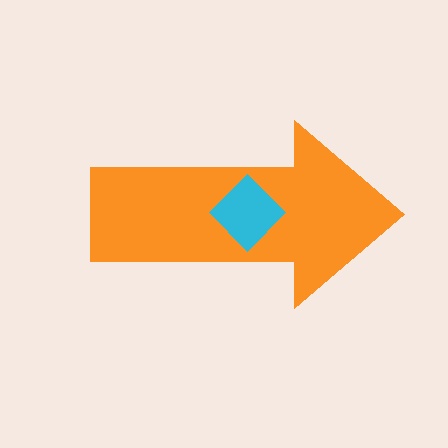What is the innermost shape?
The cyan diamond.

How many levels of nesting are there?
2.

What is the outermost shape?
The orange arrow.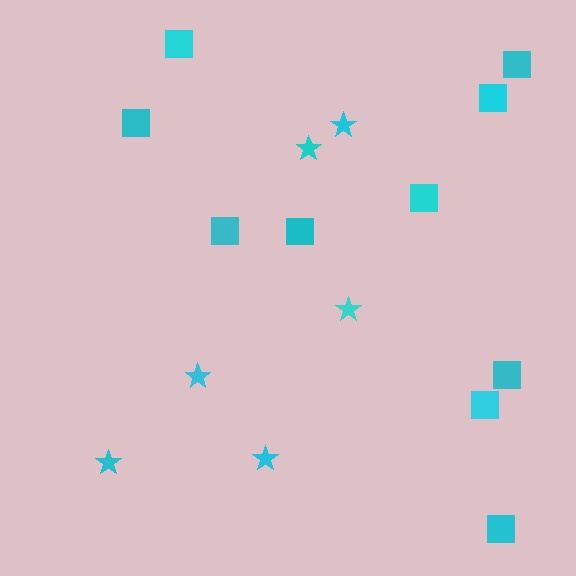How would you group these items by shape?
There are 2 groups: one group of squares (10) and one group of stars (6).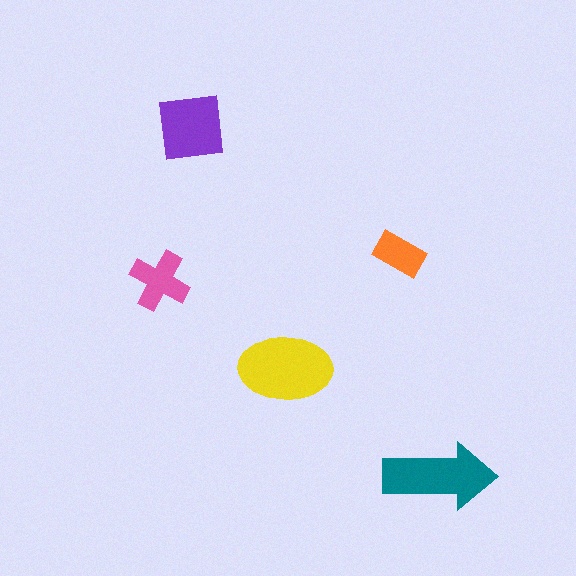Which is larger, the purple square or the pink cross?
The purple square.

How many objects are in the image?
There are 5 objects in the image.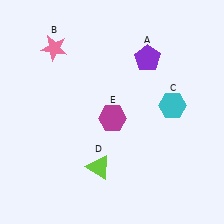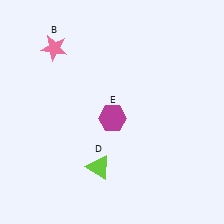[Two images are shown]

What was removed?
The purple pentagon (A), the cyan hexagon (C) were removed in Image 2.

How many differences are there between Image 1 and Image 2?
There are 2 differences between the two images.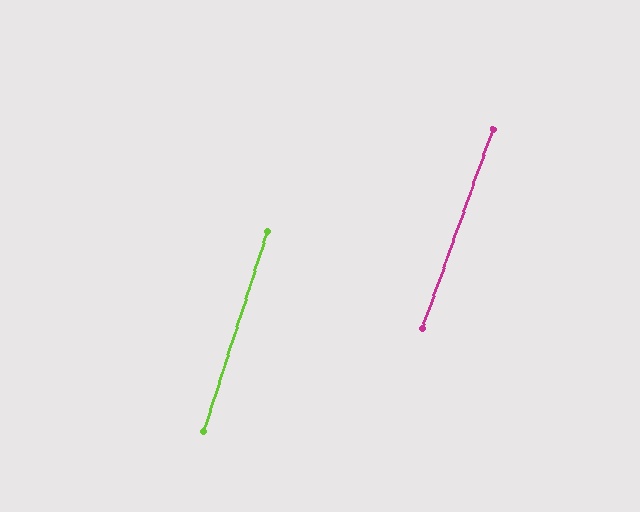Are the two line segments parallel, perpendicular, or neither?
Parallel — their directions differ by only 1.8°.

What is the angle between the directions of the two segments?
Approximately 2 degrees.